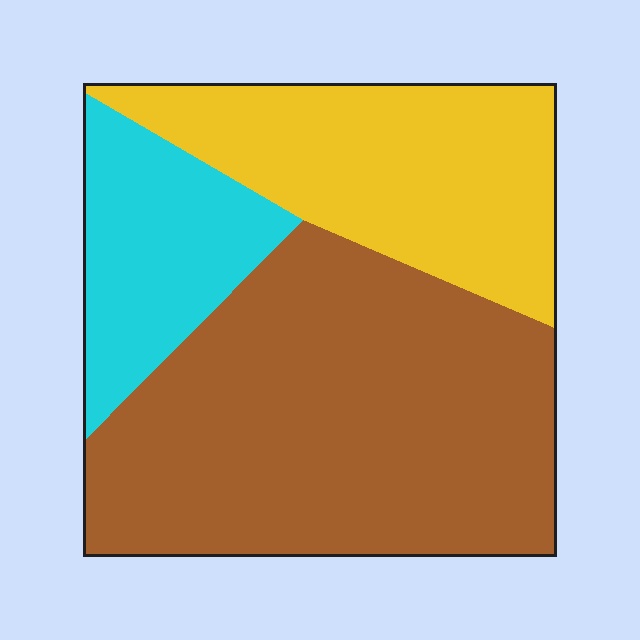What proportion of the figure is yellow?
Yellow takes up between a sixth and a third of the figure.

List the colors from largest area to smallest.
From largest to smallest: brown, yellow, cyan.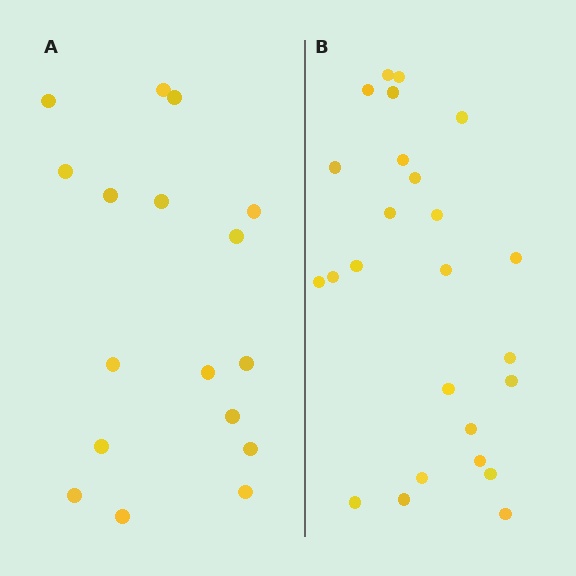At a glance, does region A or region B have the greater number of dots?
Region B (the right region) has more dots.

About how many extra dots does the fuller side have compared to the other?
Region B has roughly 8 or so more dots than region A.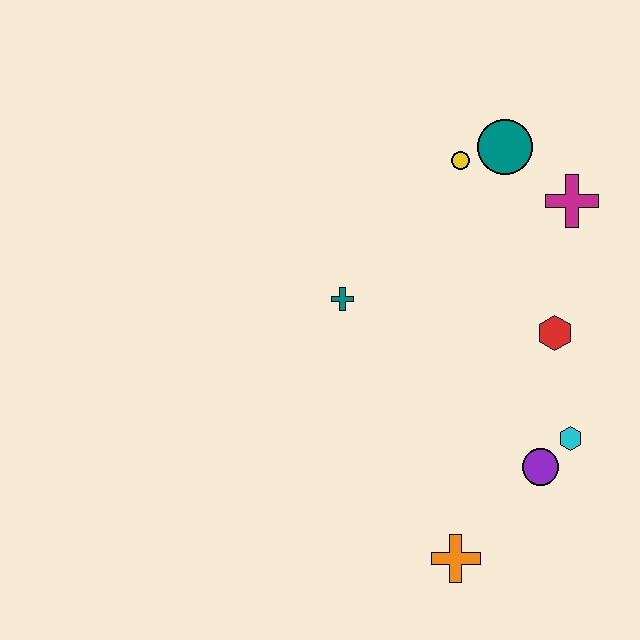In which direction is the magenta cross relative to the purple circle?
The magenta cross is above the purple circle.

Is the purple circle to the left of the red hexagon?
Yes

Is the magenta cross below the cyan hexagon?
No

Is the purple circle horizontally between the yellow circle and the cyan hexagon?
Yes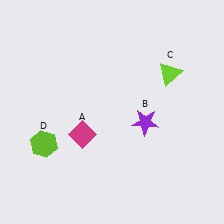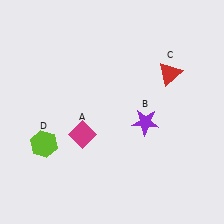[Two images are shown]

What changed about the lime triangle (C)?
In Image 1, C is lime. In Image 2, it changed to red.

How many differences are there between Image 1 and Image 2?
There is 1 difference between the two images.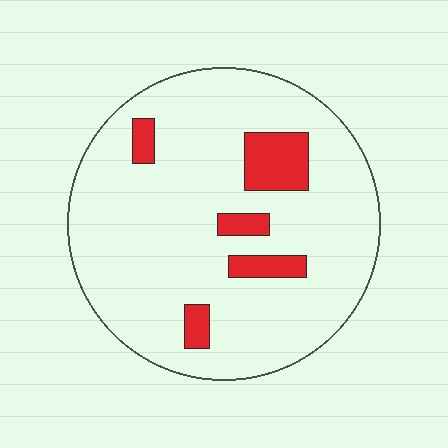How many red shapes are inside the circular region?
5.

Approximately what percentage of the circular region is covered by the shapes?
Approximately 10%.